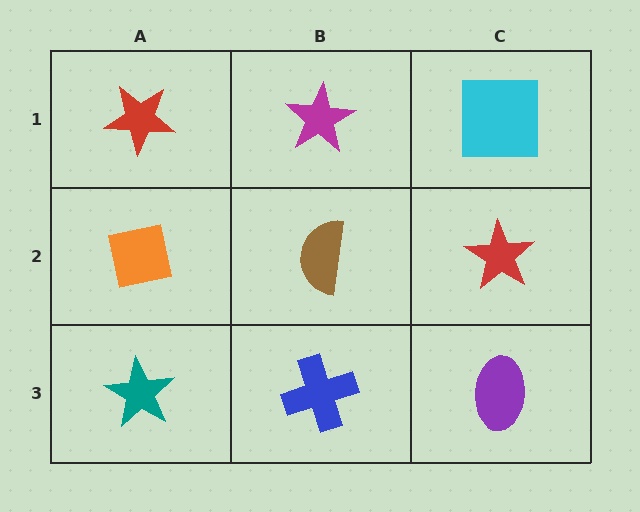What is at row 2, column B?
A brown semicircle.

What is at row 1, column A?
A red star.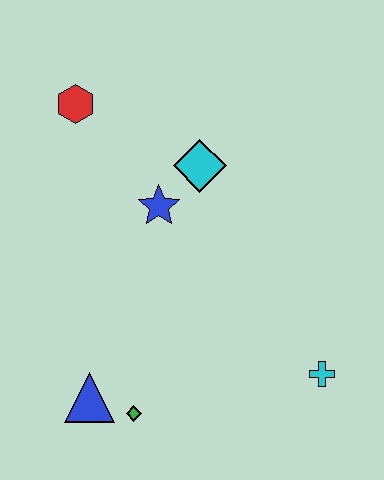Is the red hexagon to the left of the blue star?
Yes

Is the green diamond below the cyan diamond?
Yes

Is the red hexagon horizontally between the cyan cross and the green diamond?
No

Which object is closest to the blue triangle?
The green diamond is closest to the blue triangle.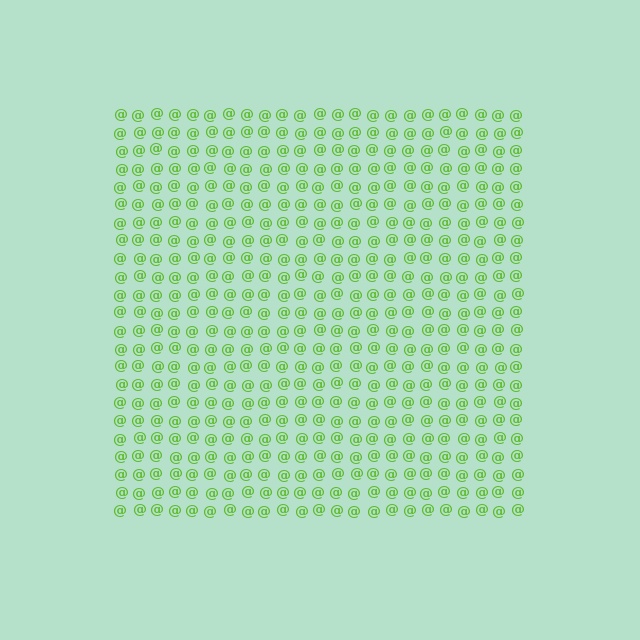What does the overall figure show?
The overall figure shows a square.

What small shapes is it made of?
It is made of small at signs.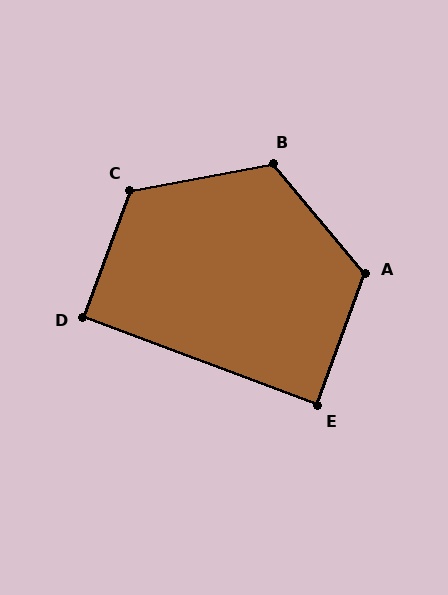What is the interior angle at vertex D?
Approximately 90 degrees (approximately right).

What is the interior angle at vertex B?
Approximately 119 degrees (obtuse).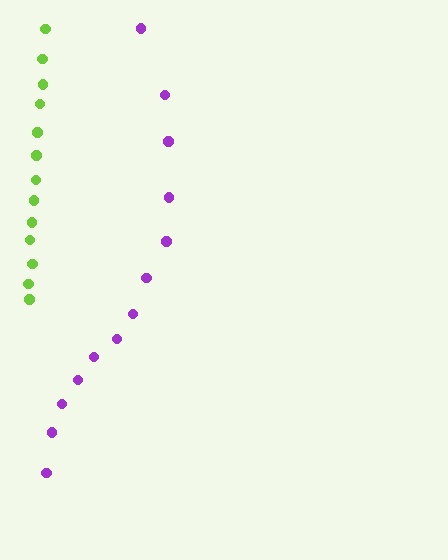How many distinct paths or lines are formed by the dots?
There are 2 distinct paths.